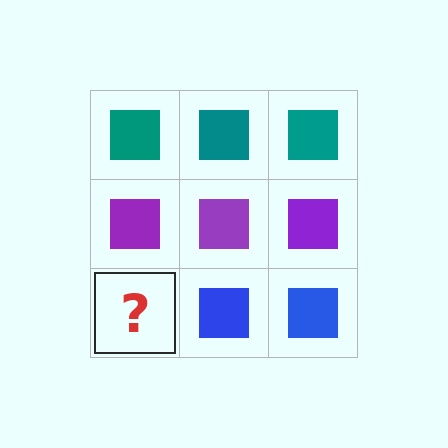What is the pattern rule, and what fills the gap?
The rule is that each row has a consistent color. The gap should be filled with a blue square.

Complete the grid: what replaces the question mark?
The question mark should be replaced with a blue square.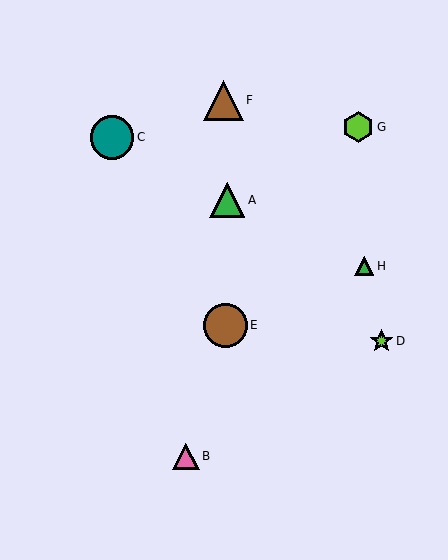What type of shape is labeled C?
Shape C is a teal circle.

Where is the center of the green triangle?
The center of the green triangle is at (364, 266).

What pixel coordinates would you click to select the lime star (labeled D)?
Click at (382, 341) to select the lime star D.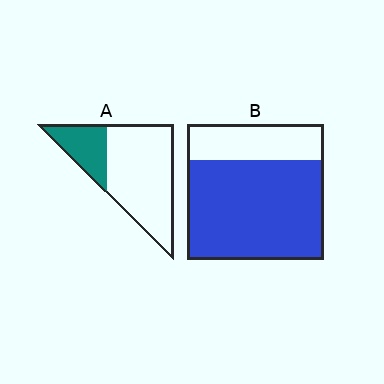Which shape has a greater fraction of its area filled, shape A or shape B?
Shape B.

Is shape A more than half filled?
No.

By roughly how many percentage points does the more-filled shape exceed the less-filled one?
By roughly 45 percentage points (B over A).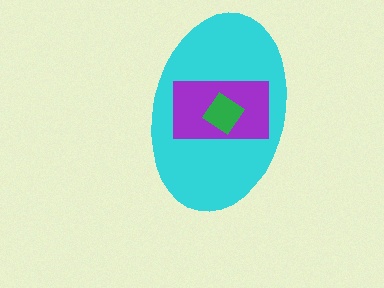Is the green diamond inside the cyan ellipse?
Yes.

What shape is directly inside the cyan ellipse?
The purple rectangle.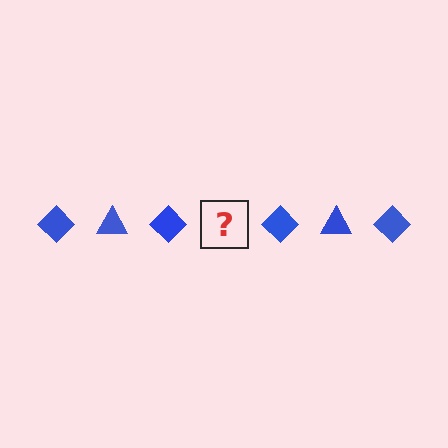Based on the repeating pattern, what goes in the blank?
The blank should be a blue triangle.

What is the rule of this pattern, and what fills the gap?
The rule is that the pattern cycles through diamond, triangle shapes in blue. The gap should be filled with a blue triangle.